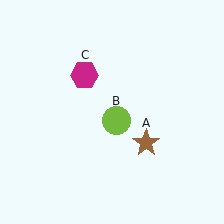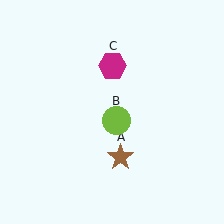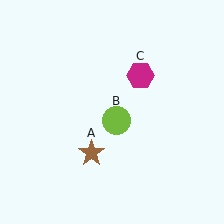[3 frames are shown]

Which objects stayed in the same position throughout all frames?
Lime circle (object B) remained stationary.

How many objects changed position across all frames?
2 objects changed position: brown star (object A), magenta hexagon (object C).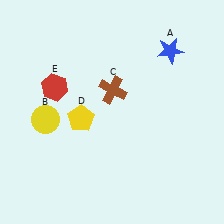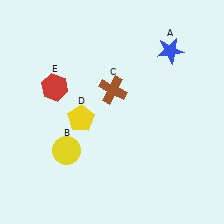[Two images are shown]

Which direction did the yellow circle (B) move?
The yellow circle (B) moved down.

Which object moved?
The yellow circle (B) moved down.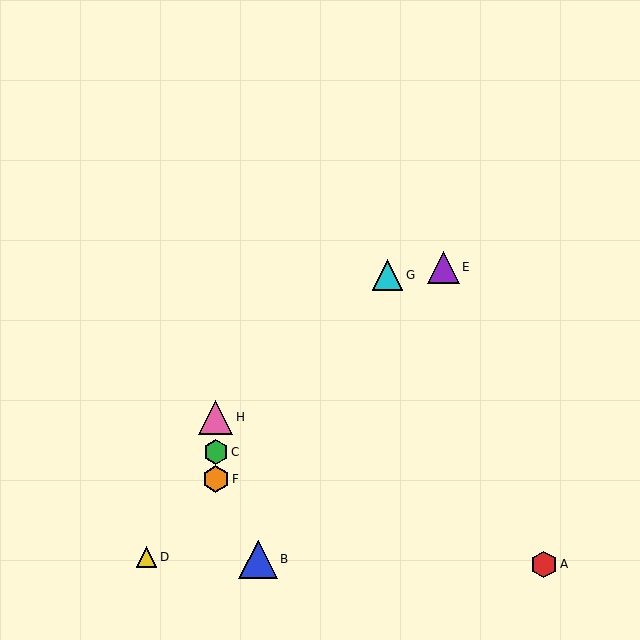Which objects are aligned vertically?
Objects C, F, H are aligned vertically.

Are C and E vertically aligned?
No, C is at x≈216 and E is at x≈444.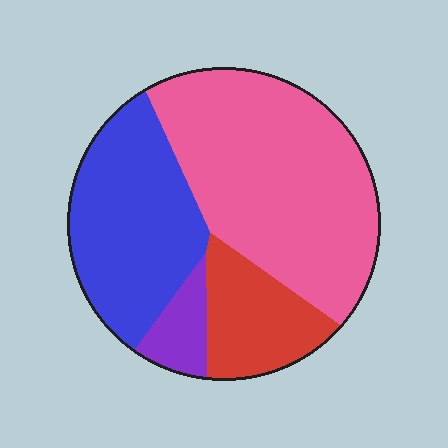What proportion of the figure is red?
Red covers around 15% of the figure.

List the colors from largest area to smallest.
From largest to smallest: pink, blue, red, purple.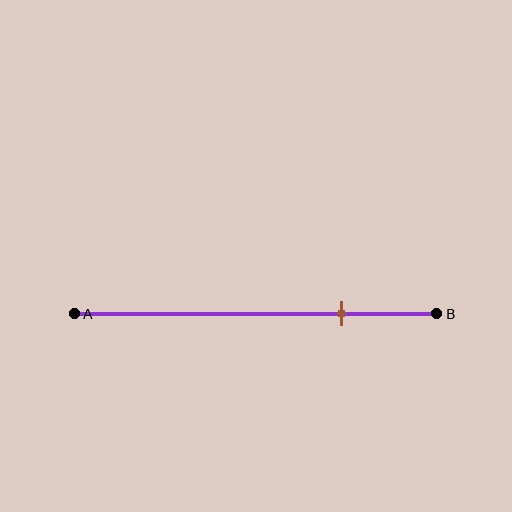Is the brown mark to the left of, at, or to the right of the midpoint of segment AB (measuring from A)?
The brown mark is to the right of the midpoint of segment AB.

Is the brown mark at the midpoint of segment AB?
No, the mark is at about 75% from A, not at the 50% midpoint.